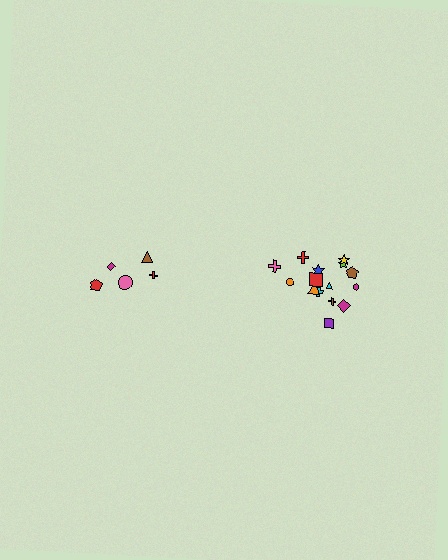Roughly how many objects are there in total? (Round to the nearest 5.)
Roughly 20 objects in total.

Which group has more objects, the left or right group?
The right group.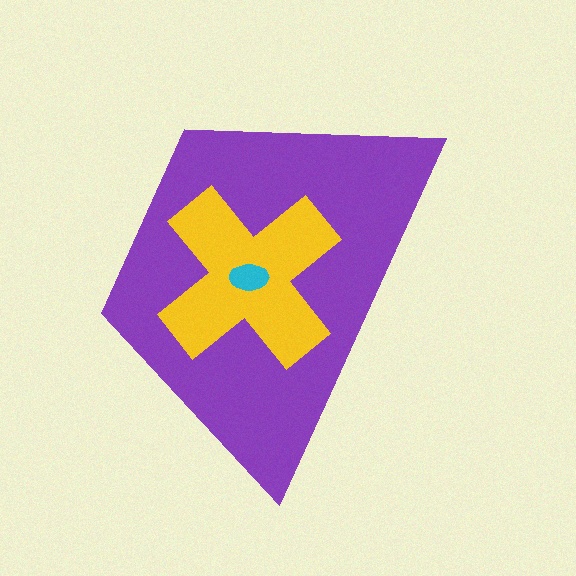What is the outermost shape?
The purple trapezoid.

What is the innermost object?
The cyan ellipse.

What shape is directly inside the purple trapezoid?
The yellow cross.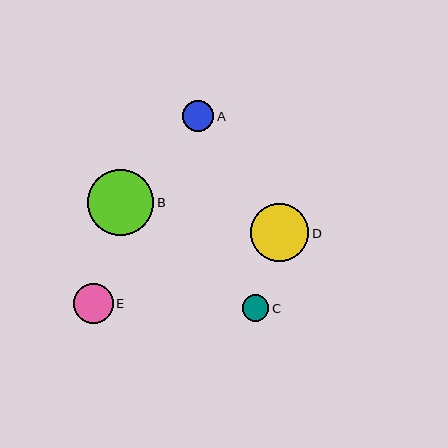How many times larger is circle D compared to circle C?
Circle D is approximately 2.2 times the size of circle C.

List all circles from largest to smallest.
From largest to smallest: B, D, E, A, C.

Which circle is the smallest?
Circle C is the smallest with a size of approximately 27 pixels.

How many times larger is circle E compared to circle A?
Circle E is approximately 1.3 times the size of circle A.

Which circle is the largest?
Circle B is the largest with a size of approximately 66 pixels.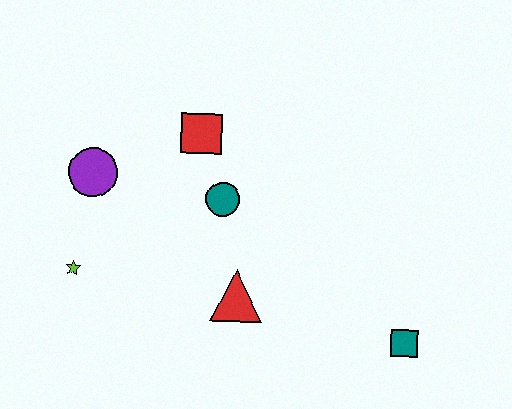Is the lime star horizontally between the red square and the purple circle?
No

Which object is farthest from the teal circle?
The teal square is farthest from the teal circle.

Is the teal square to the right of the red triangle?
Yes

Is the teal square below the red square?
Yes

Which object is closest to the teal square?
The red triangle is closest to the teal square.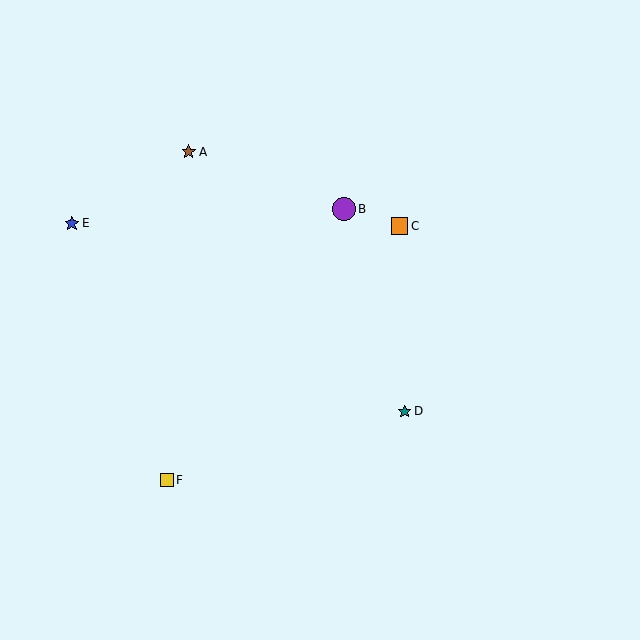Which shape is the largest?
The purple circle (labeled B) is the largest.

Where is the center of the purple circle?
The center of the purple circle is at (344, 209).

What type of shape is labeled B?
Shape B is a purple circle.